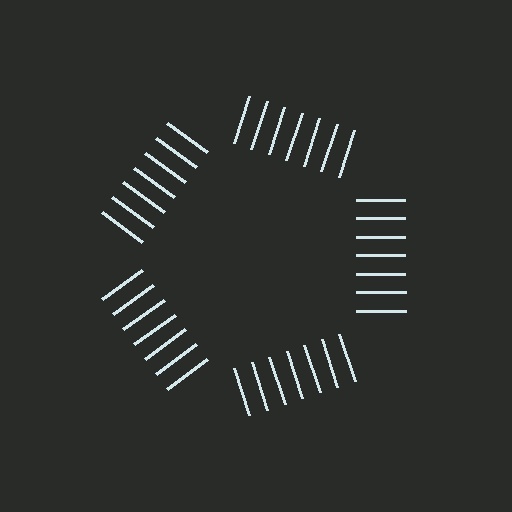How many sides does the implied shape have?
5 sides — the line-ends trace a pentagon.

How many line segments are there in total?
35 — 7 along each of the 5 edges.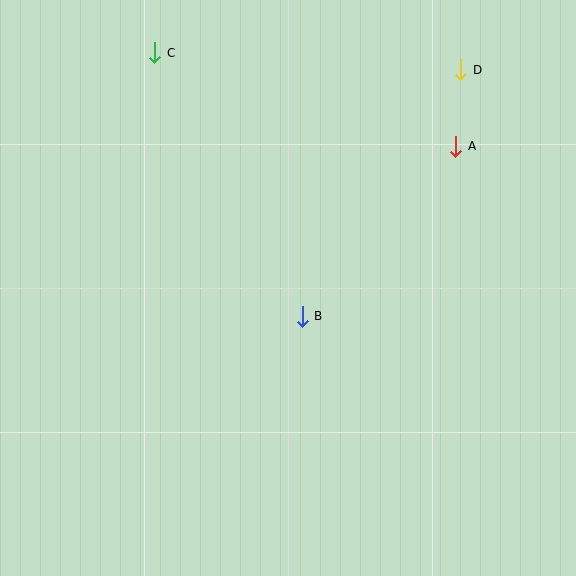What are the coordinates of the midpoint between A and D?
The midpoint between A and D is at (458, 108).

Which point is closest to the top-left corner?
Point C is closest to the top-left corner.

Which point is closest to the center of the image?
Point B at (302, 316) is closest to the center.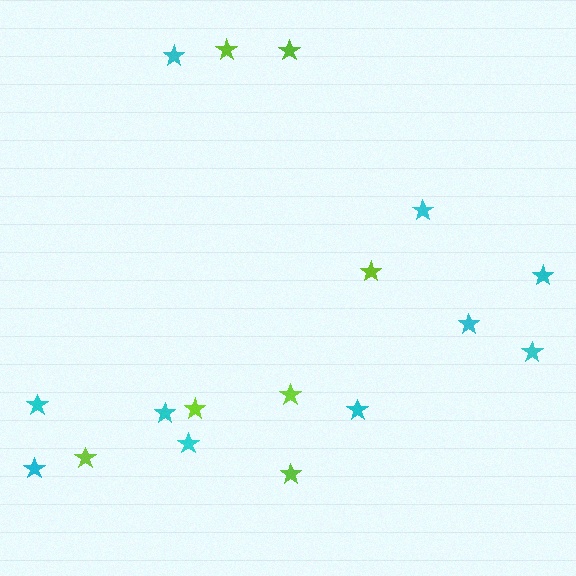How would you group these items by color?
There are 2 groups: one group of lime stars (7) and one group of cyan stars (10).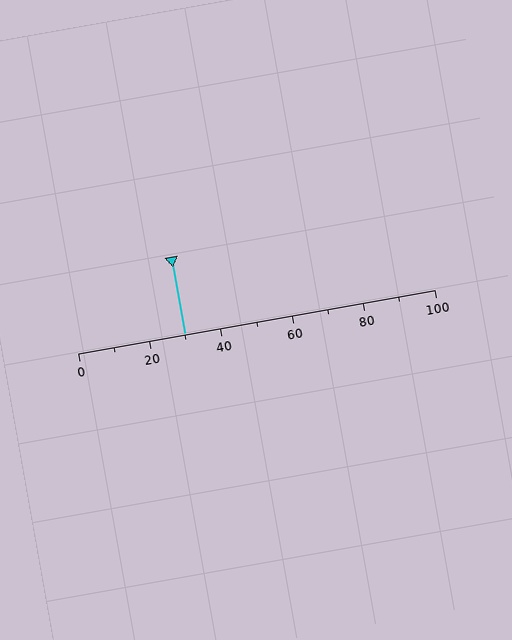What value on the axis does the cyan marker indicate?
The marker indicates approximately 30.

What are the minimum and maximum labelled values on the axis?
The axis runs from 0 to 100.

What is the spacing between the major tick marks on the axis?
The major ticks are spaced 20 apart.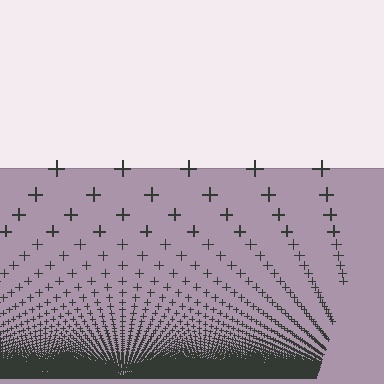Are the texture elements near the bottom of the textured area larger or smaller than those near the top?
Smaller. The gradient is inverted — elements near the bottom are smaller and denser.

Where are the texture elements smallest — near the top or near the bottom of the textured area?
Near the bottom.